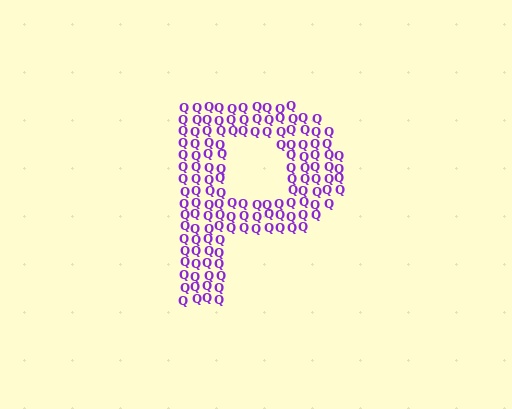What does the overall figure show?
The overall figure shows the letter P.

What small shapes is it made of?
It is made of small letter Q's.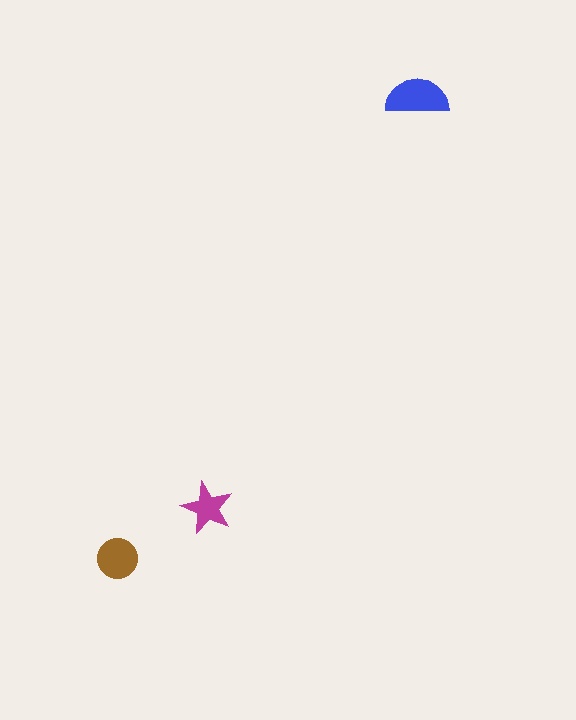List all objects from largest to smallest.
The blue semicircle, the brown circle, the magenta star.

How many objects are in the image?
There are 3 objects in the image.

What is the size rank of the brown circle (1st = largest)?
2nd.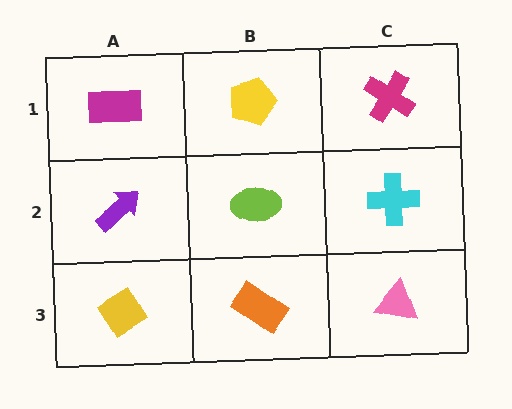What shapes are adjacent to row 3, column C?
A cyan cross (row 2, column C), an orange rectangle (row 3, column B).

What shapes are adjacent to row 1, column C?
A cyan cross (row 2, column C), a yellow pentagon (row 1, column B).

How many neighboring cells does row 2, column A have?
3.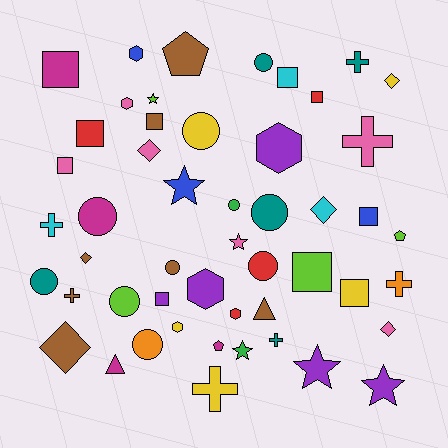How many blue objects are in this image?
There are 3 blue objects.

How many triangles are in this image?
There are 2 triangles.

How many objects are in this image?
There are 50 objects.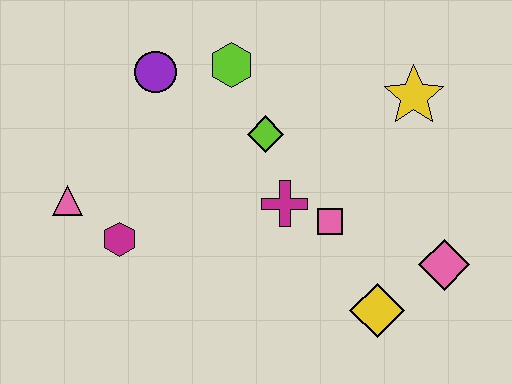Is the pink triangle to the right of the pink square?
No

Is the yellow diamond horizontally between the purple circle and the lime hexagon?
No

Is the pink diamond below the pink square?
Yes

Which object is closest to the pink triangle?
The magenta hexagon is closest to the pink triangle.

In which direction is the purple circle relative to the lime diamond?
The purple circle is to the left of the lime diamond.